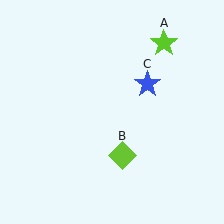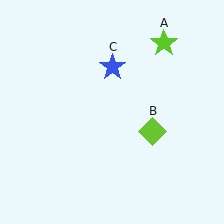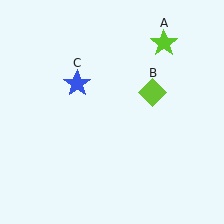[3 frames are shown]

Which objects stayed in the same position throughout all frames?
Lime star (object A) remained stationary.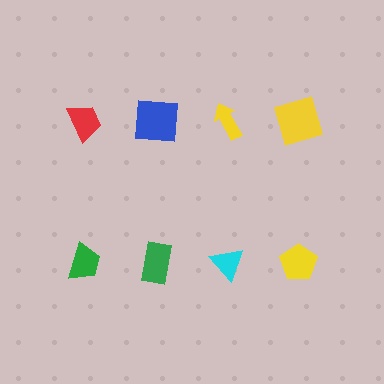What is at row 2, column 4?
A yellow pentagon.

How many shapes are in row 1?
4 shapes.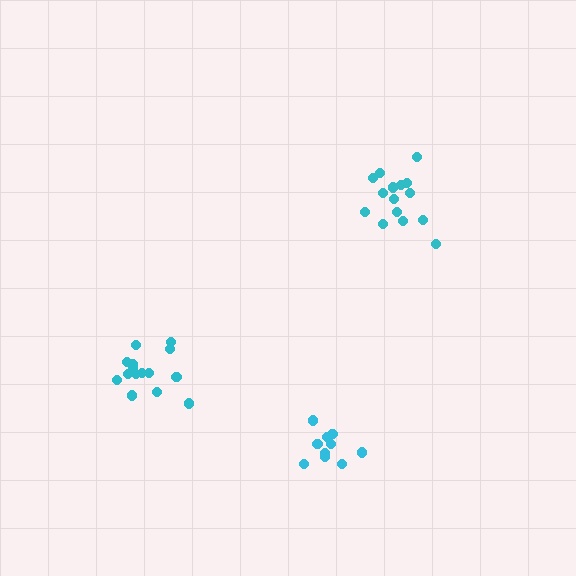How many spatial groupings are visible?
There are 3 spatial groupings.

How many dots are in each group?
Group 1: 15 dots, Group 2: 12 dots, Group 3: 15 dots (42 total).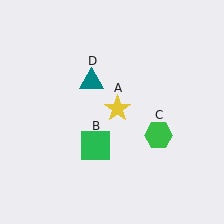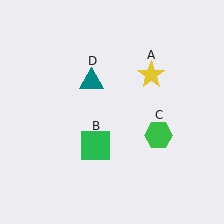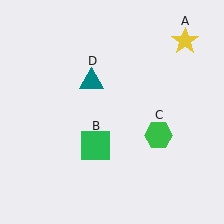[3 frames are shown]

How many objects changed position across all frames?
1 object changed position: yellow star (object A).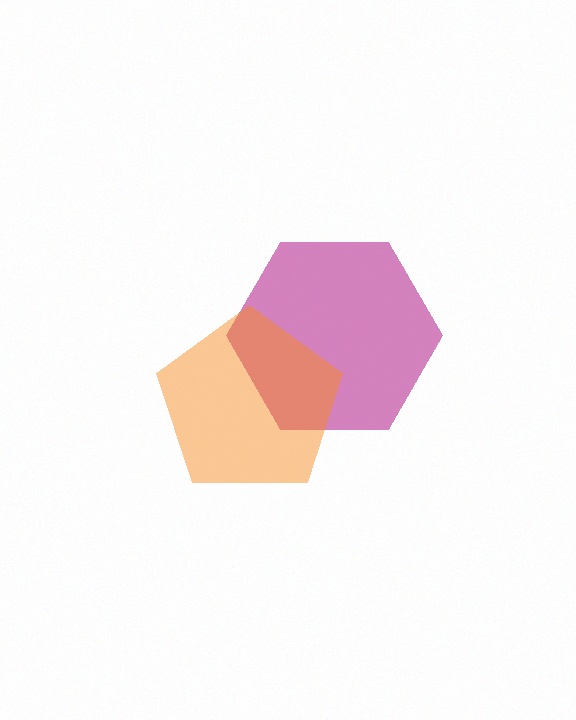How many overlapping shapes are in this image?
There are 2 overlapping shapes in the image.